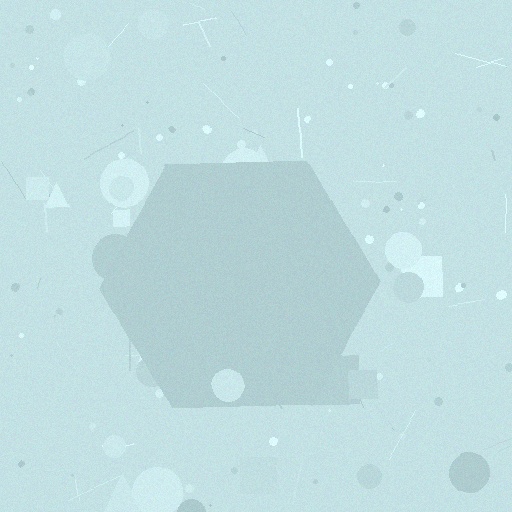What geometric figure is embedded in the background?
A hexagon is embedded in the background.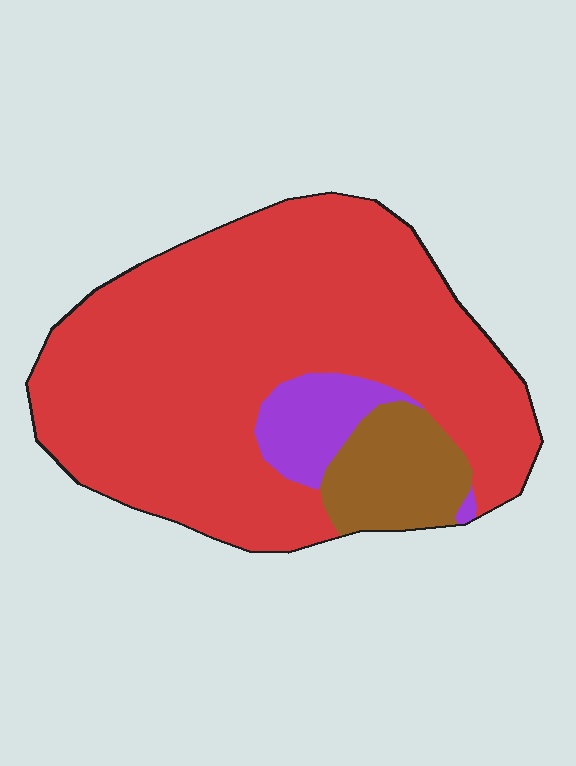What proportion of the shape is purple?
Purple covers 8% of the shape.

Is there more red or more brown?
Red.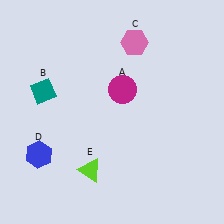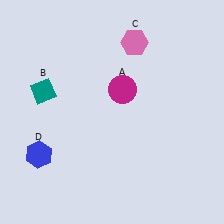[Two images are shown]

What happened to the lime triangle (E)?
The lime triangle (E) was removed in Image 2. It was in the bottom-left area of Image 1.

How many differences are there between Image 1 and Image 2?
There is 1 difference between the two images.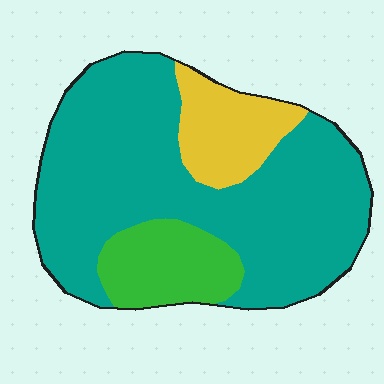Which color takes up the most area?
Teal, at roughly 70%.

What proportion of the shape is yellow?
Yellow covers 14% of the shape.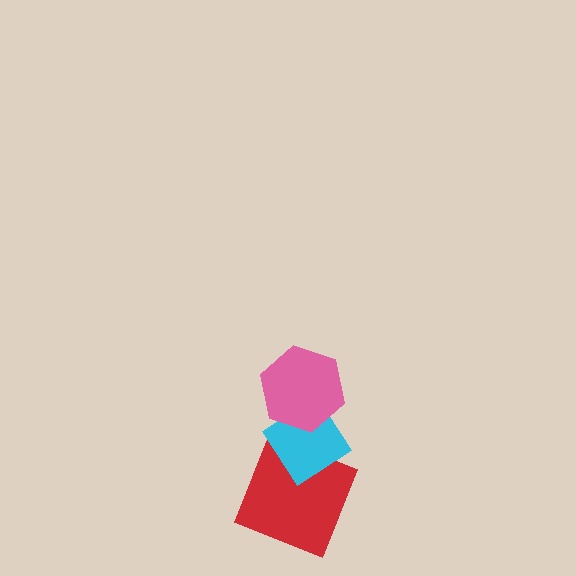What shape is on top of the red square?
The cyan diamond is on top of the red square.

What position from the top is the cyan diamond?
The cyan diamond is 2nd from the top.